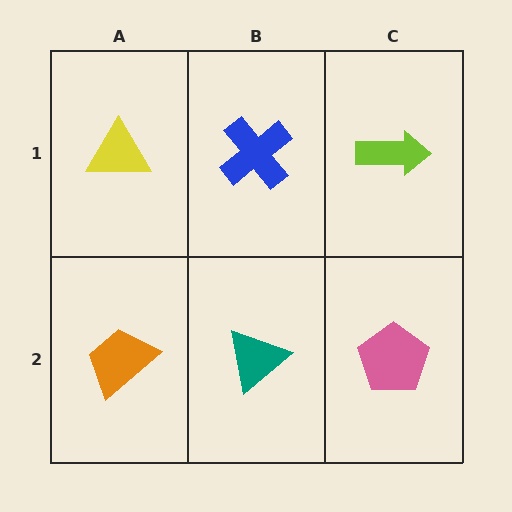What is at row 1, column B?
A blue cross.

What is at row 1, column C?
A lime arrow.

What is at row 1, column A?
A yellow triangle.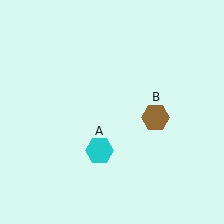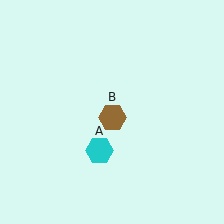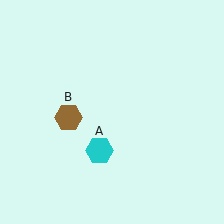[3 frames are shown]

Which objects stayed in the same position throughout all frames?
Cyan hexagon (object A) remained stationary.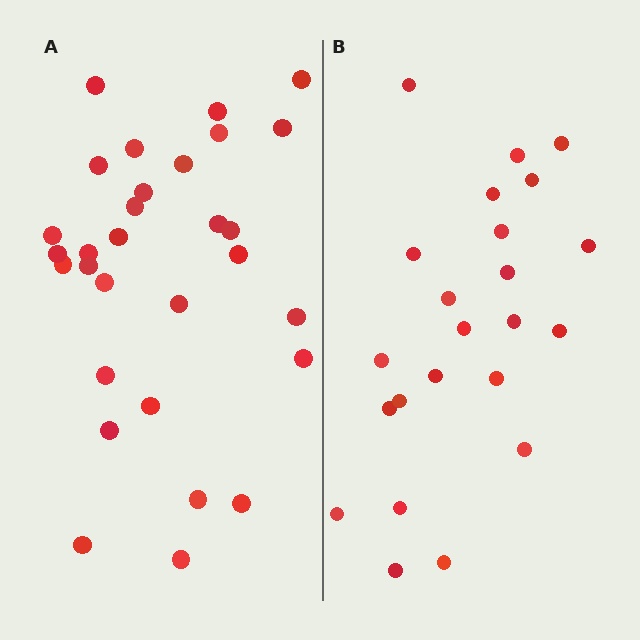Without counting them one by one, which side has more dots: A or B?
Region A (the left region) has more dots.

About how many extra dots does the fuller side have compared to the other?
Region A has roughly 8 or so more dots than region B.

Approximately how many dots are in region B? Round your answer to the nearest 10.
About 20 dots. (The exact count is 23, which rounds to 20.)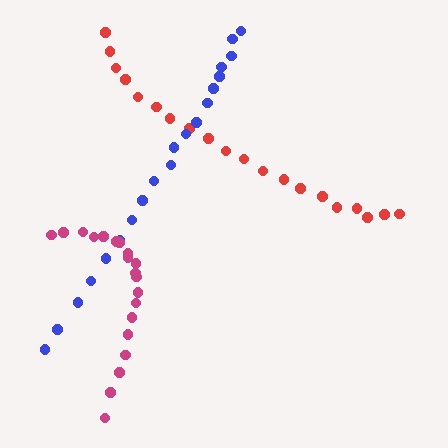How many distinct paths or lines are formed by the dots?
There are 3 distinct paths.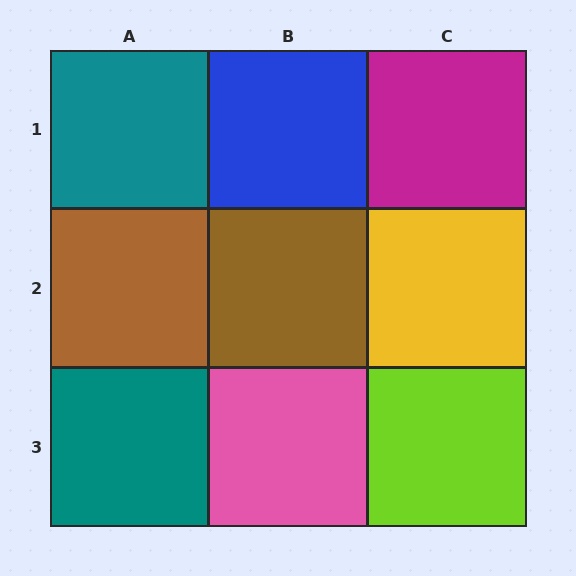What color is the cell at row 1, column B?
Blue.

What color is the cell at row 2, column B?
Brown.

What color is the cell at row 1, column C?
Magenta.